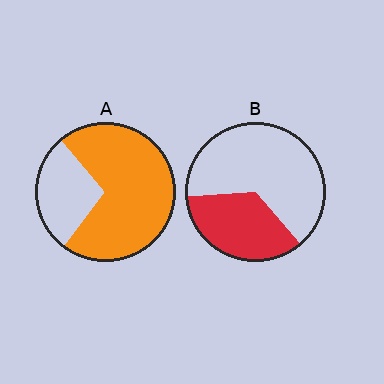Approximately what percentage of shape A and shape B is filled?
A is approximately 70% and B is approximately 35%.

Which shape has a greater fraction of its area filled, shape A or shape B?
Shape A.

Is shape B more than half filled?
No.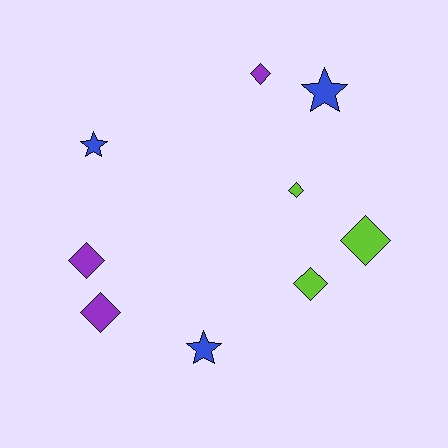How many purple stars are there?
There are no purple stars.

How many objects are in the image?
There are 9 objects.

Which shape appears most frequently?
Diamond, with 6 objects.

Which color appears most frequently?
Purple, with 3 objects.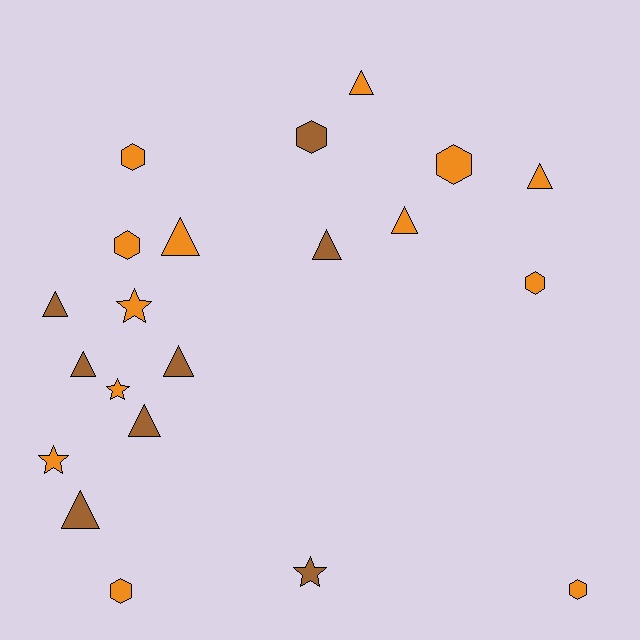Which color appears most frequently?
Orange, with 13 objects.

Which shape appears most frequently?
Triangle, with 10 objects.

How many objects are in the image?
There are 21 objects.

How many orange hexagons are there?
There are 6 orange hexagons.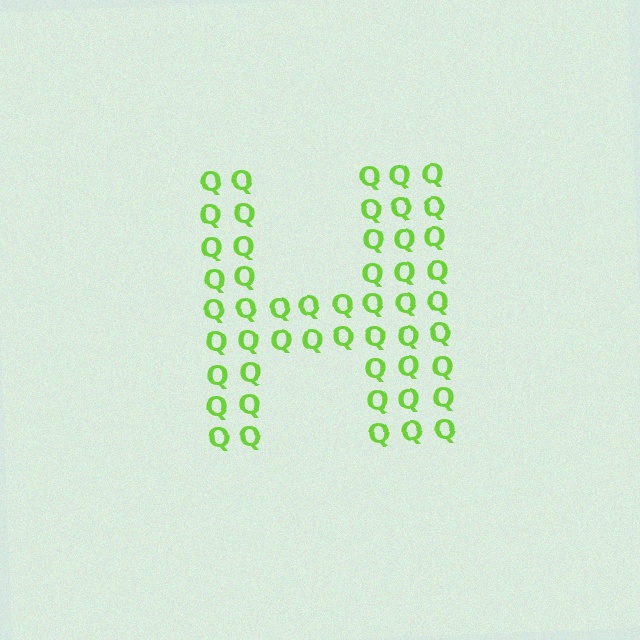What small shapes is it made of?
It is made of small letter Q's.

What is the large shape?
The large shape is the letter H.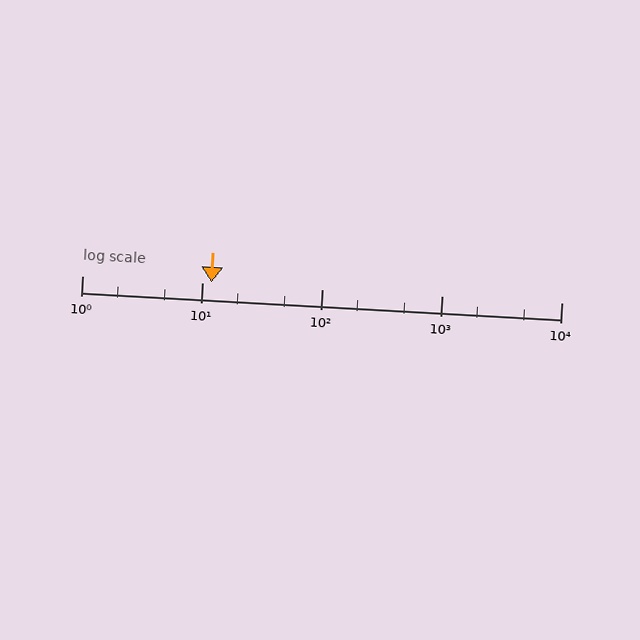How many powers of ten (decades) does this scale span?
The scale spans 4 decades, from 1 to 10000.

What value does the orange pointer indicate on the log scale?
The pointer indicates approximately 12.